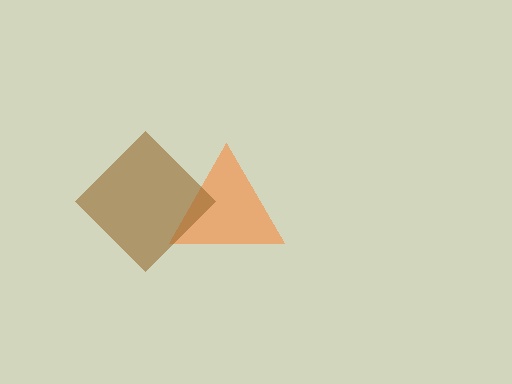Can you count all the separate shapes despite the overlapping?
Yes, there are 2 separate shapes.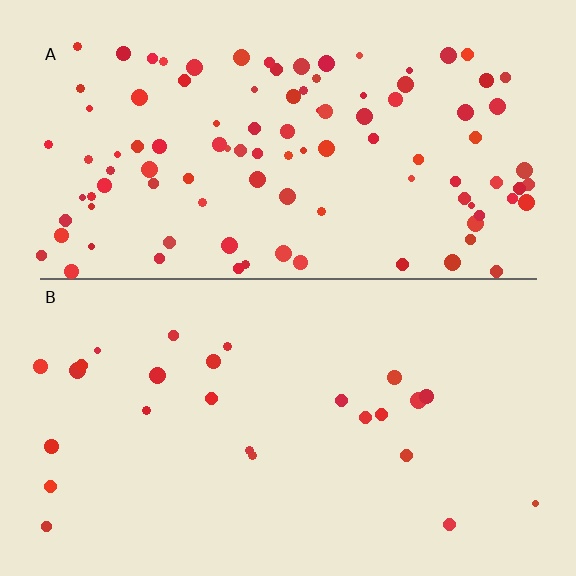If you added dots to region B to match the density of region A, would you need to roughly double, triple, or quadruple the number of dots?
Approximately quadruple.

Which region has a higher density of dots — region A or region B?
A (the top).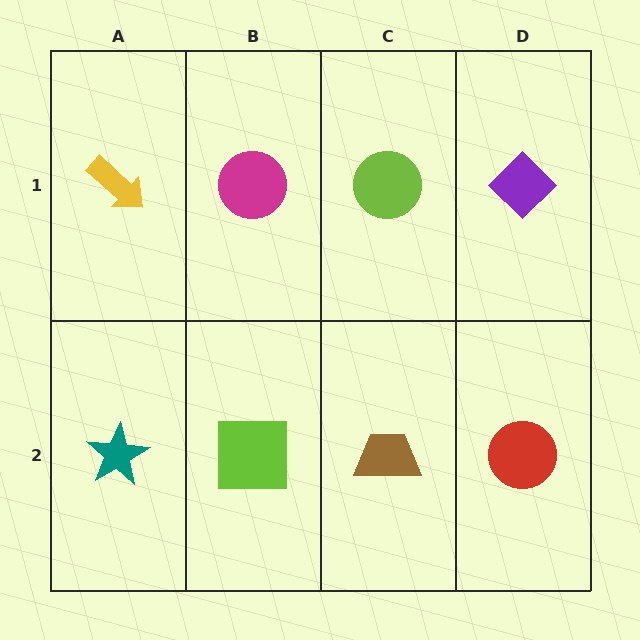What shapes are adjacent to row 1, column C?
A brown trapezoid (row 2, column C), a magenta circle (row 1, column B), a purple diamond (row 1, column D).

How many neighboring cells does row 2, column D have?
2.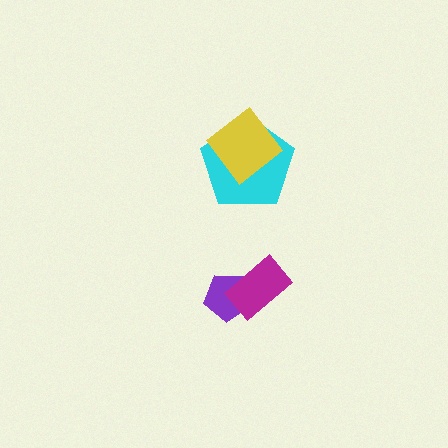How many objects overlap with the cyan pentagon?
1 object overlaps with the cyan pentagon.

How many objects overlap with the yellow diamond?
1 object overlaps with the yellow diamond.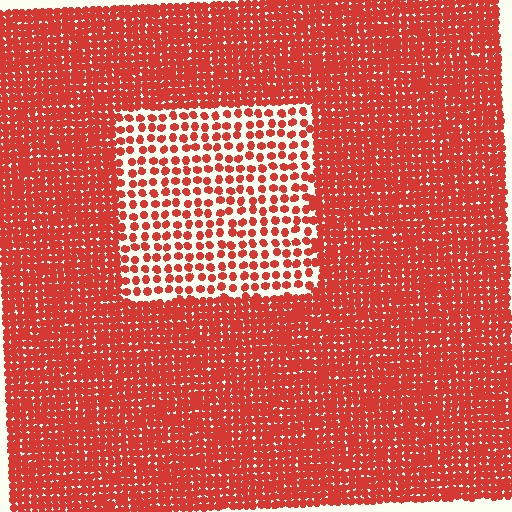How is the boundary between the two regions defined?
The boundary is defined by a change in element density (approximately 2.3x ratio). All elements are the same color, size, and shape.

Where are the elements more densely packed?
The elements are more densely packed outside the rectangle boundary.